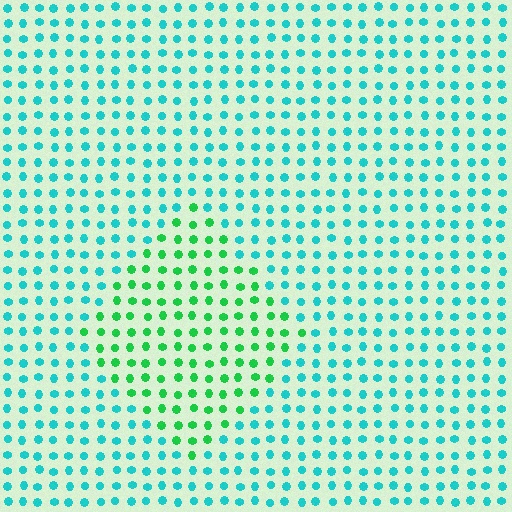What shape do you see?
I see a diamond.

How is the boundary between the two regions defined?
The boundary is defined purely by a slight shift in hue (about 44 degrees). Spacing, size, and orientation are identical on both sides.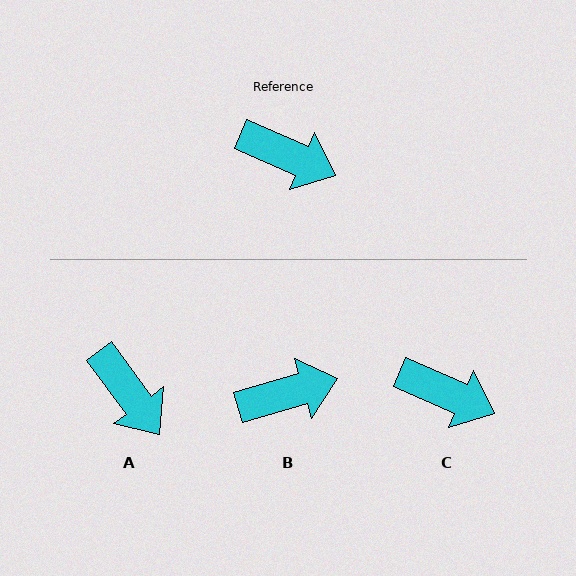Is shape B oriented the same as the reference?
No, it is off by about 40 degrees.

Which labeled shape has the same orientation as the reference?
C.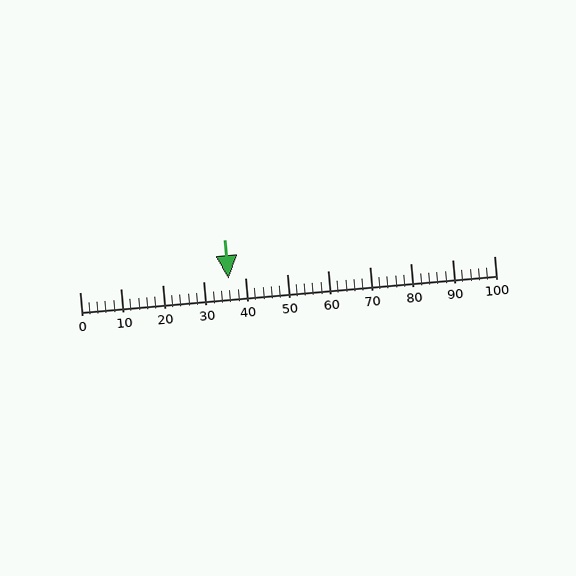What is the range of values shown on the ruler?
The ruler shows values from 0 to 100.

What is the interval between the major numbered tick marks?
The major tick marks are spaced 10 units apart.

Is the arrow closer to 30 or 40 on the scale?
The arrow is closer to 40.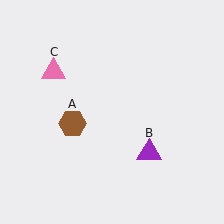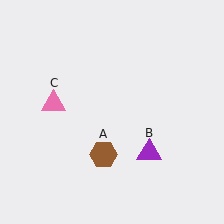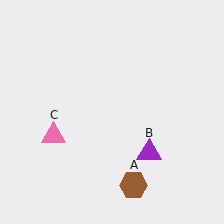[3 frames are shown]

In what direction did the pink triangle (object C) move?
The pink triangle (object C) moved down.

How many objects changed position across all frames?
2 objects changed position: brown hexagon (object A), pink triangle (object C).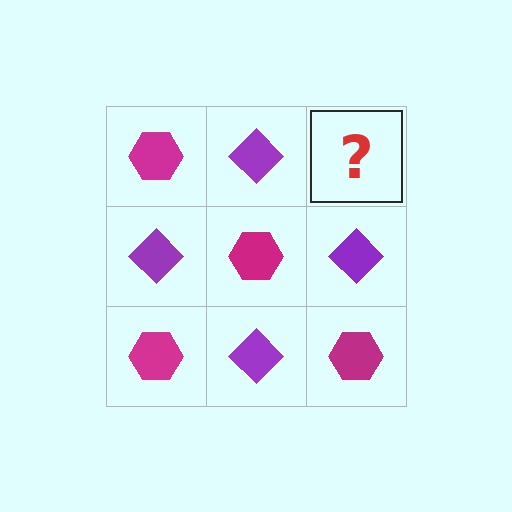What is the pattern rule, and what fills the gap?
The rule is that it alternates magenta hexagon and purple diamond in a checkerboard pattern. The gap should be filled with a magenta hexagon.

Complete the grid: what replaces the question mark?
The question mark should be replaced with a magenta hexagon.